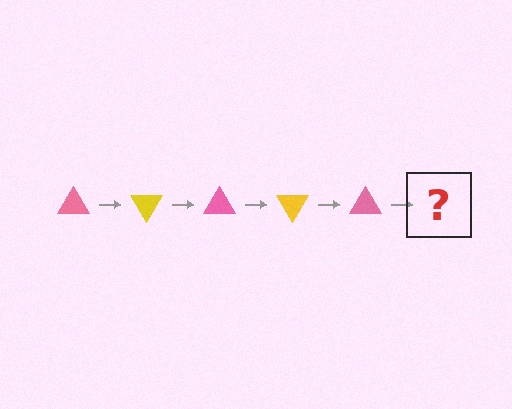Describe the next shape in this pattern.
It should be a yellow triangle, rotated 300 degrees from the start.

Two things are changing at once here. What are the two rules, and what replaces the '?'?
The two rules are that it rotates 60 degrees each step and the color cycles through pink and yellow. The '?' should be a yellow triangle, rotated 300 degrees from the start.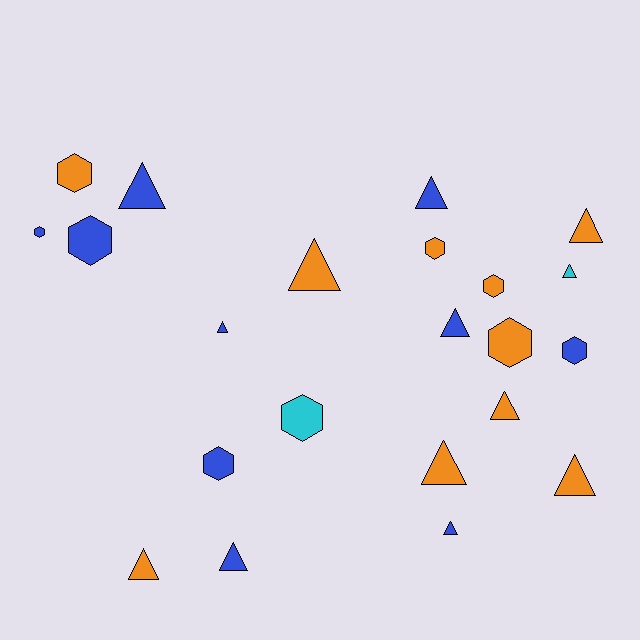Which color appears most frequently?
Orange, with 10 objects.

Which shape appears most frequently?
Triangle, with 13 objects.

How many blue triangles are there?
There are 6 blue triangles.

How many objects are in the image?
There are 22 objects.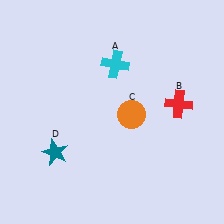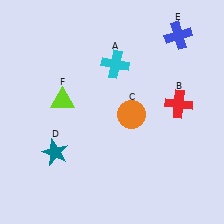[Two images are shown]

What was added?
A blue cross (E), a lime triangle (F) were added in Image 2.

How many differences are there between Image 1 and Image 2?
There are 2 differences between the two images.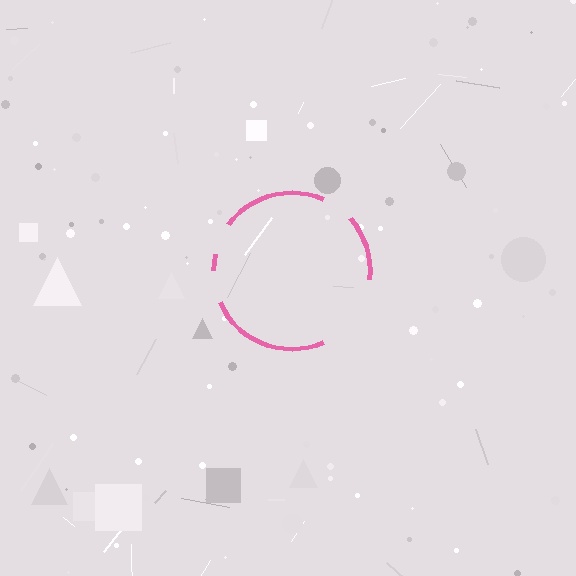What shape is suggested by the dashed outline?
The dashed outline suggests a circle.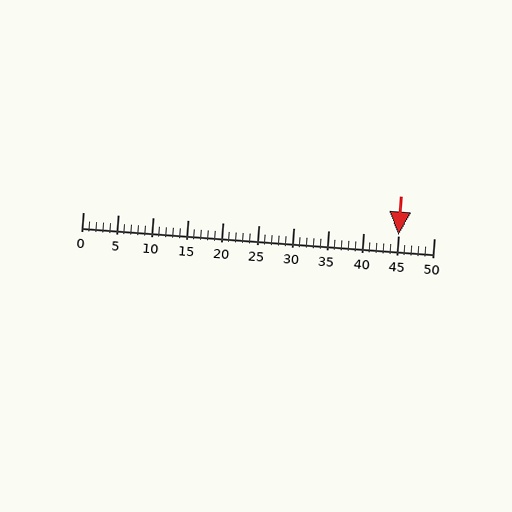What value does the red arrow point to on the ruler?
The red arrow points to approximately 45.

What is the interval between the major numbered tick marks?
The major tick marks are spaced 5 units apart.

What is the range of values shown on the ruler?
The ruler shows values from 0 to 50.